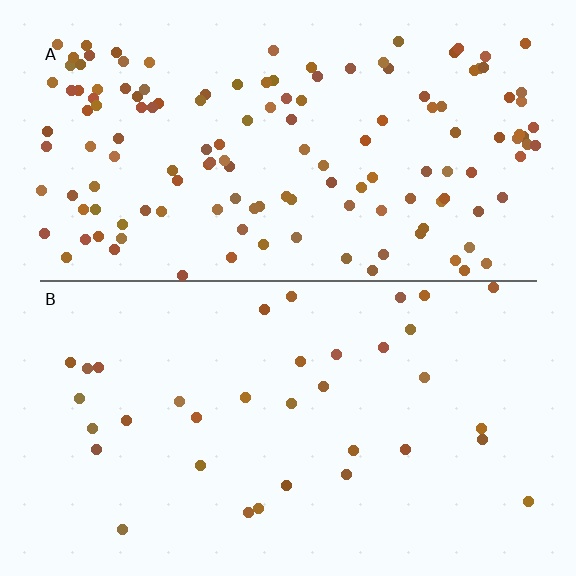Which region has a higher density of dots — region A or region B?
A (the top).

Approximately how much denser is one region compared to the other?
Approximately 4.0× — region A over region B.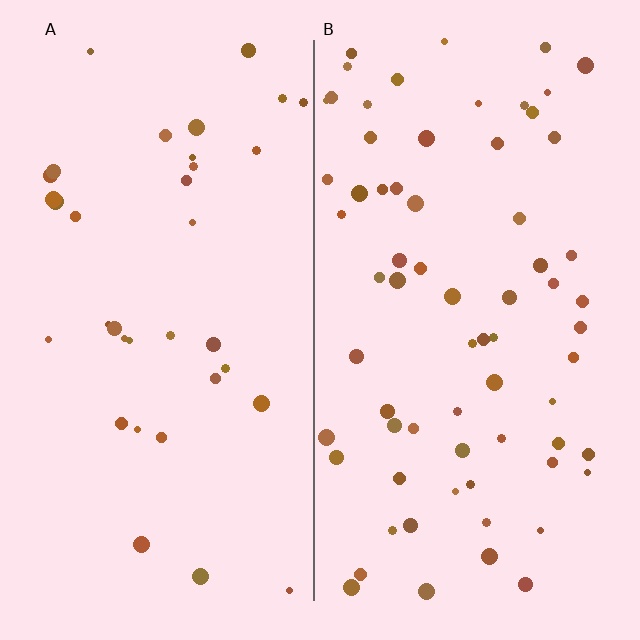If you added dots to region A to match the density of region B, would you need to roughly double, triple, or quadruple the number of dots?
Approximately double.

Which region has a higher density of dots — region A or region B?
B (the right).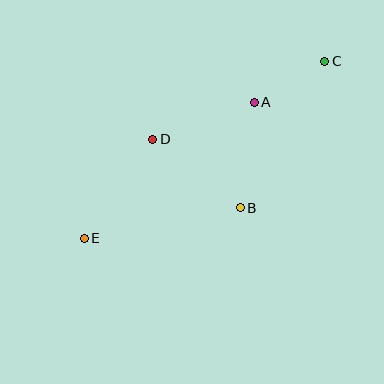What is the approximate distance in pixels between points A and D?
The distance between A and D is approximately 108 pixels.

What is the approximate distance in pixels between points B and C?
The distance between B and C is approximately 169 pixels.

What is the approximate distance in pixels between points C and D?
The distance between C and D is approximately 189 pixels.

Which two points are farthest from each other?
Points C and E are farthest from each other.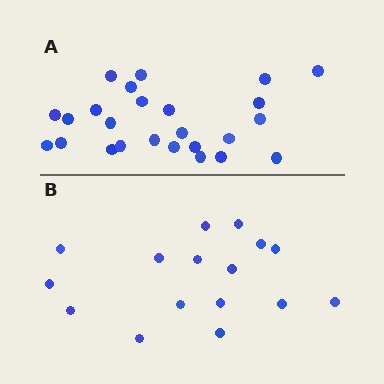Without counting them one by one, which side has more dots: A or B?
Region A (the top region) has more dots.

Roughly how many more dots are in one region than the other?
Region A has roughly 8 or so more dots than region B.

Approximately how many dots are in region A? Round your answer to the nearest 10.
About 20 dots. (The exact count is 25, which rounds to 20.)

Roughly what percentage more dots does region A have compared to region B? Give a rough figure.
About 55% more.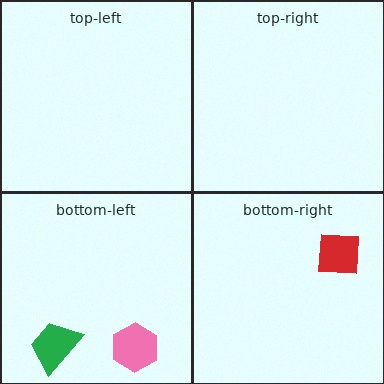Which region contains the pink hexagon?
The bottom-left region.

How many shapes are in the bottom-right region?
1.